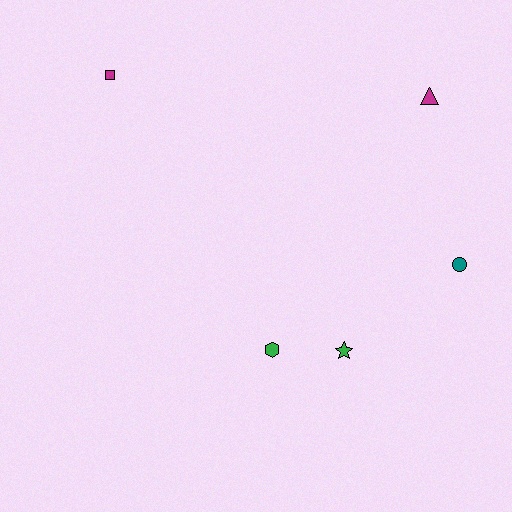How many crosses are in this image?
There are no crosses.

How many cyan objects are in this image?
There are no cyan objects.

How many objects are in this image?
There are 5 objects.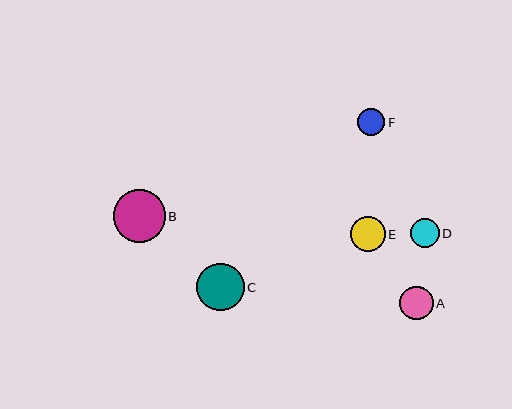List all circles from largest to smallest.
From largest to smallest: B, C, E, A, D, F.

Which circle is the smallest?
Circle F is the smallest with a size of approximately 28 pixels.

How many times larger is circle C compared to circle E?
Circle C is approximately 1.4 times the size of circle E.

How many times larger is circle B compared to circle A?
Circle B is approximately 1.6 times the size of circle A.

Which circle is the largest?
Circle B is the largest with a size of approximately 52 pixels.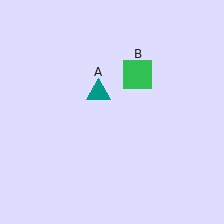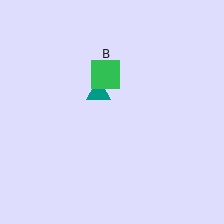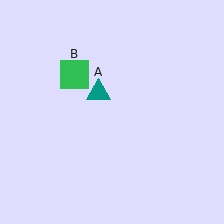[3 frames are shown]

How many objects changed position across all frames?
1 object changed position: green square (object B).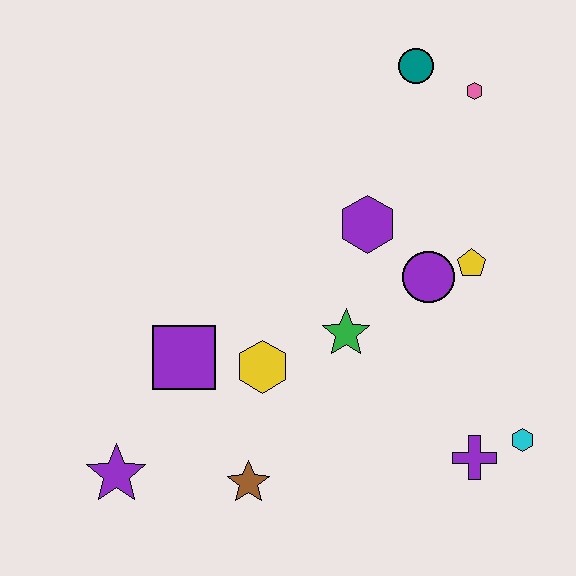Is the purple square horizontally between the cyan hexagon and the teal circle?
No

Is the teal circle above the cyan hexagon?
Yes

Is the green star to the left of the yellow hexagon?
No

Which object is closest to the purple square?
The yellow hexagon is closest to the purple square.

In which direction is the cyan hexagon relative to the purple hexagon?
The cyan hexagon is below the purple hexagon.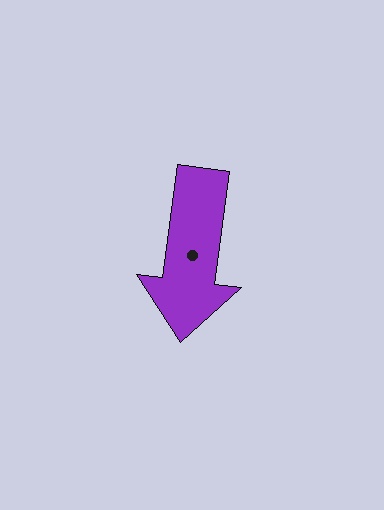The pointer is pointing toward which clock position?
Roughly 6 o'clock.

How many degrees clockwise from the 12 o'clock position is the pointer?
Approximately 187 degrees.